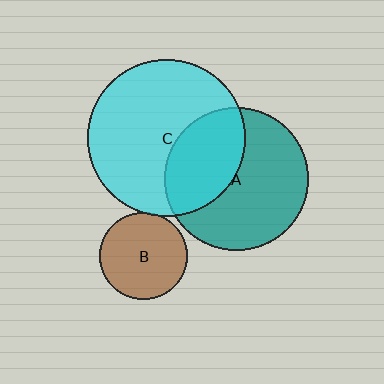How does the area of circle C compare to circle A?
Approximately 1.2 times.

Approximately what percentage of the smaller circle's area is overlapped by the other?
Approximately 5%.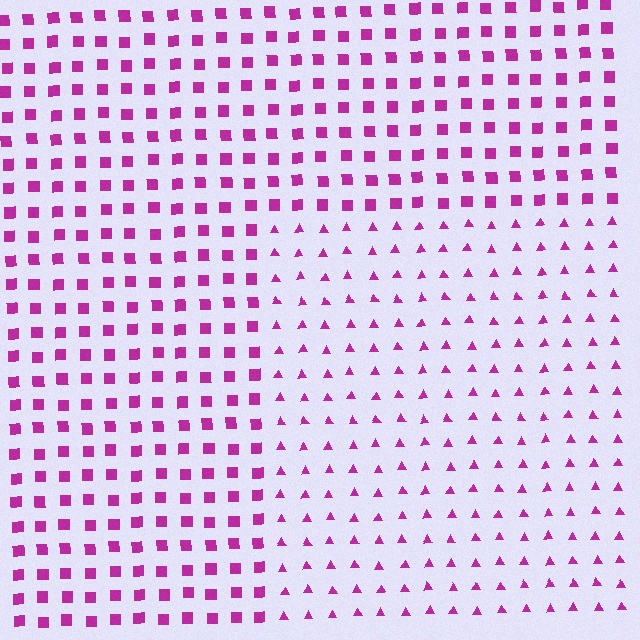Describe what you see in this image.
The image is filled with small magenta elements arranged in a uniform grid. A rectangle-shaped region contains triangles, while the surrounding area contains squares. The boundary is defined purely by the change in element shape.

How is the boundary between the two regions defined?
The boundary is defined by a change in element shape: triangles inside vs. squares outside. All elements share the same color and spacing.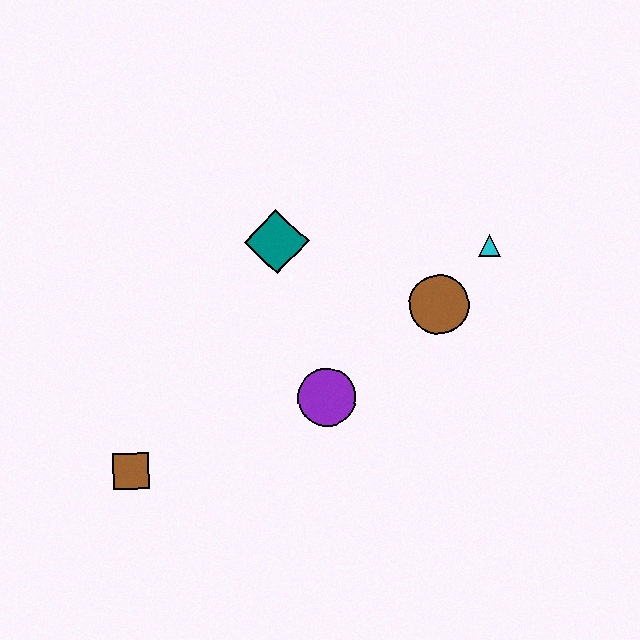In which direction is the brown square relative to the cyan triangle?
The brown square is to the left of the cyan triangle.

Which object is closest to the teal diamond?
The purple circle is closest to the teal diamond.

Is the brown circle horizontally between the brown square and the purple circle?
No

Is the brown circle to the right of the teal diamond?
Yes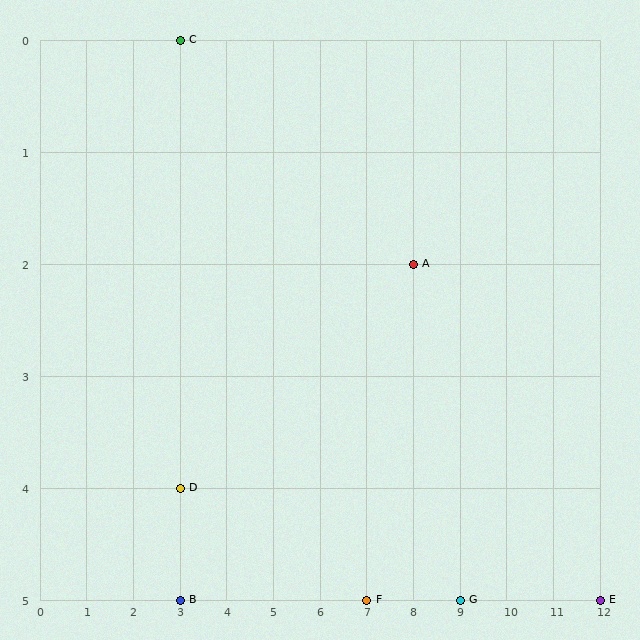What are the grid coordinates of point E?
Point E is at grid coordinates (12, 5).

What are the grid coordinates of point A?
Point A is at grid coordinates (8, 2).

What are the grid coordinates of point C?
Point C is at grid coordinates (3, 0).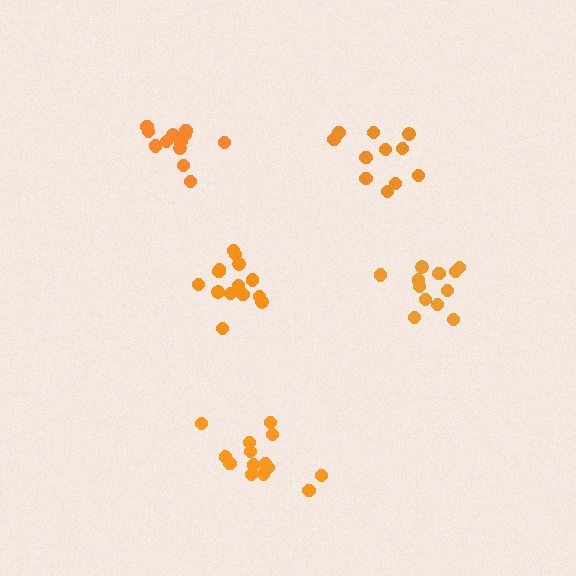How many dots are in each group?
Group 1: 14 dots, Group 2: 12 dots, Group 3: 14 dots, Group 4: 12 dots, Group 5: 11 dots (63 total).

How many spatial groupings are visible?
There are 5 spatial groupings.